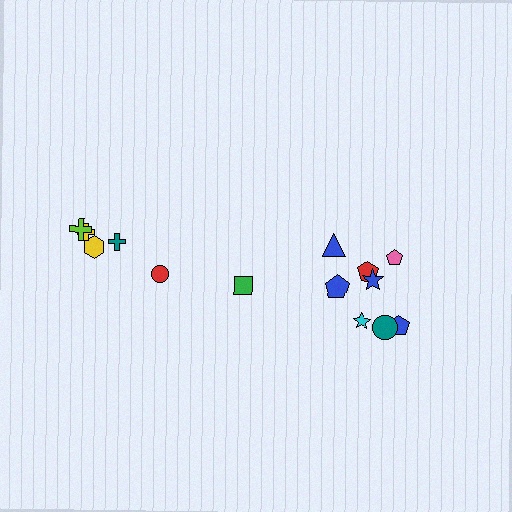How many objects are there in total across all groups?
There are 14 objects.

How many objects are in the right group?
There are 8 objects.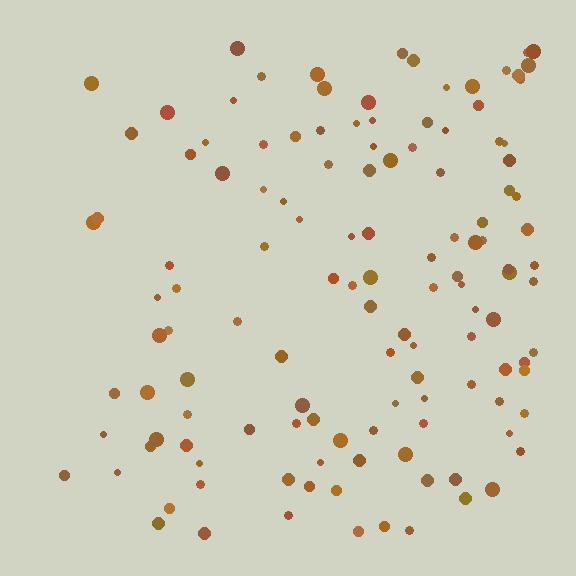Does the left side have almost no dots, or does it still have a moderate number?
Still a moderate number, just noticeably fewer than the right.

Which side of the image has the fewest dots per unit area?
The left.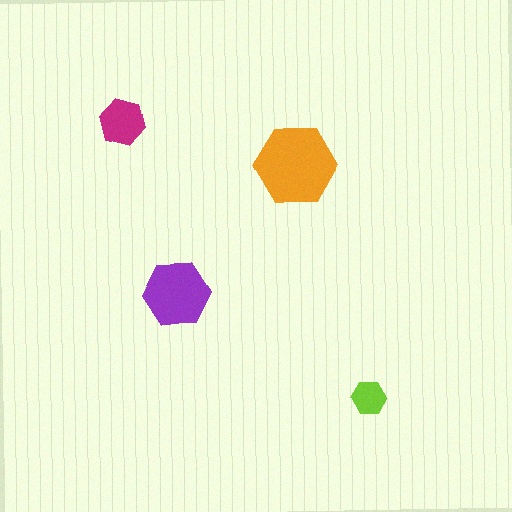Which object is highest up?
The magenta hexagon is topmost.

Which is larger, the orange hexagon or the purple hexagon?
The orange one.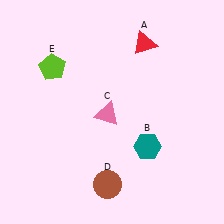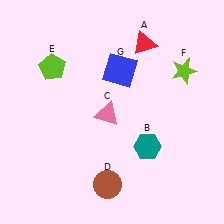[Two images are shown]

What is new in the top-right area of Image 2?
A lime star (F) was added in the top-right area of Image 2.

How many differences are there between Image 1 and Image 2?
There are 2 differences between the two images.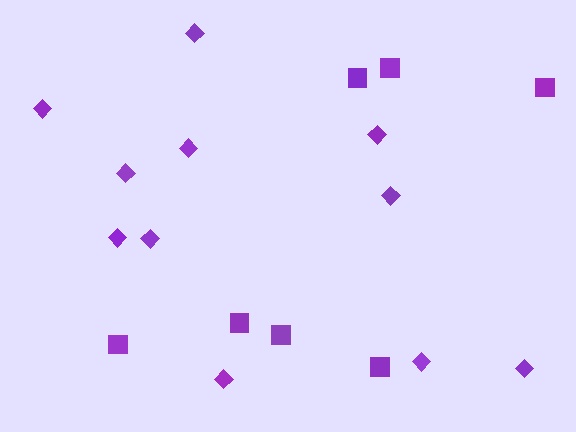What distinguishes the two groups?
There are 2 groups: one group of squares (7) and one group of diamonds (11).